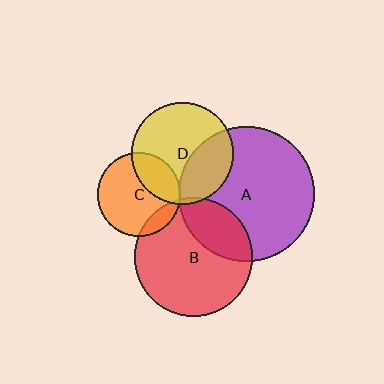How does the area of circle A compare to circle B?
Approximately 1.3 times.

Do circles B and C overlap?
Yes.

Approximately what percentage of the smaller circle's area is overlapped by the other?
Approximately 15%.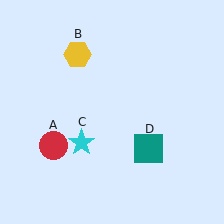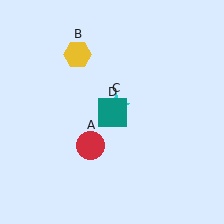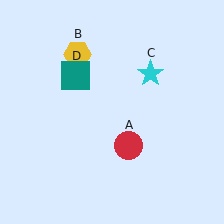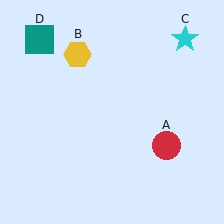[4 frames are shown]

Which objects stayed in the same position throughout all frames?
Yellow hexagon (object B) remained stationary.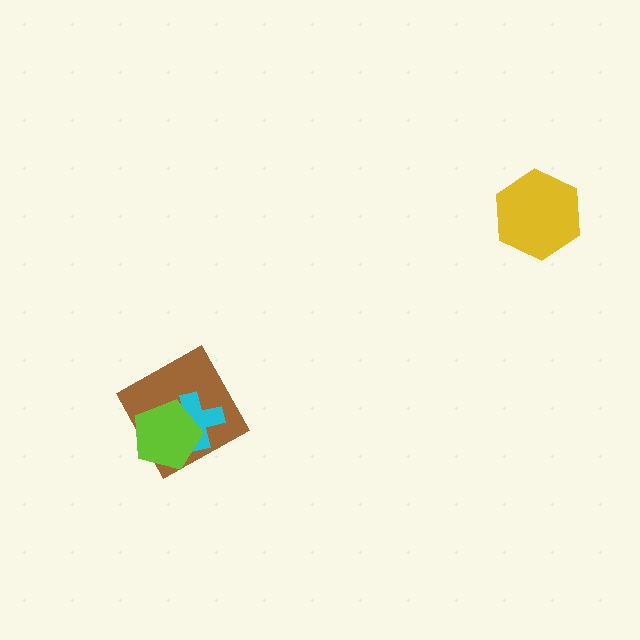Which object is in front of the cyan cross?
The lime pentagon is in front of the cyan cross.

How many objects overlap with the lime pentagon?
2 objects overlap with the lime pentagon.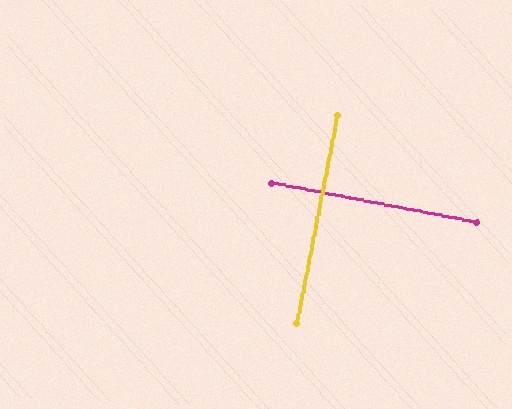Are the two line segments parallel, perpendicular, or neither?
Perpendicular — they meet at approximately 90°.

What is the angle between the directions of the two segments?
Approximately 90 degrees.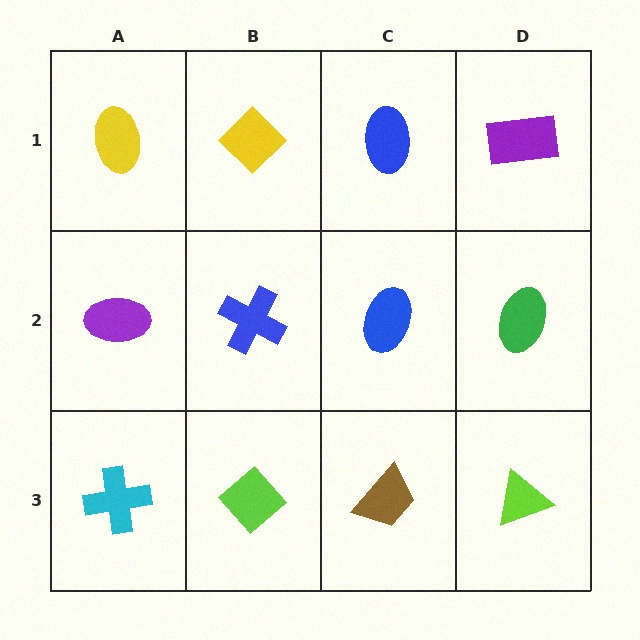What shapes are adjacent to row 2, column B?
A yellow diamond (row 1, column B), a lime diamond (row 3, column B), a purple ellipse (row 2, column A), a blue ellipse (row 2, column C).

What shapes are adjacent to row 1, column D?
A green ellipse (row 2, column D), a blue ellipse (row 1, column C).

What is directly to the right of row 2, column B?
A blue ellipse.